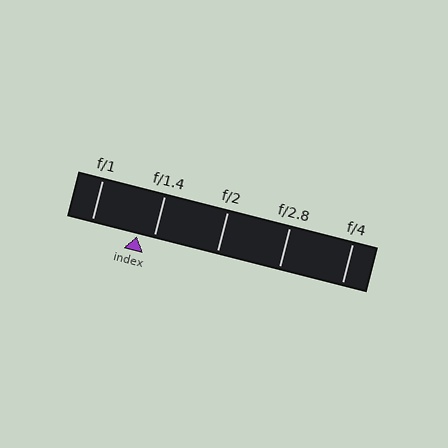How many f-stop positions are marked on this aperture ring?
There are 5 f-stop positions marked.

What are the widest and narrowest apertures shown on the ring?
The widest aperture shown is f/1 and the narrowest is f/4.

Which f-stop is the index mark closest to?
The index mark is closest to f/1.4.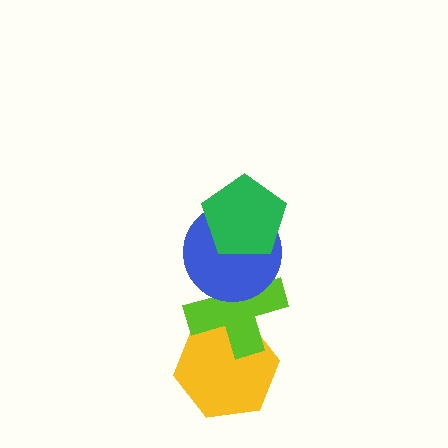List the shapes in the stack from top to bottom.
From top to bottom: the green pentagon, the blue circle, the lime cross, the yellow hexagon.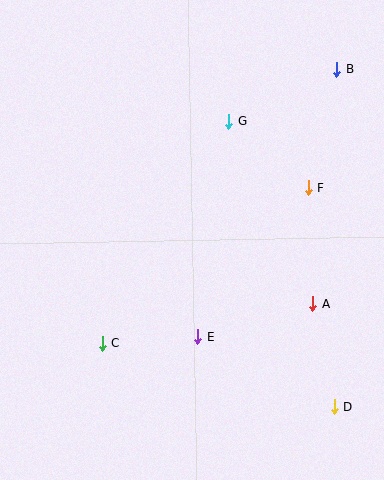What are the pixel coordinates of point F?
Point F is at (308, 188).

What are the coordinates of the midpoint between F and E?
The midpoint between F and E is at (253, 262).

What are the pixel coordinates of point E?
Point E is at (198, 337).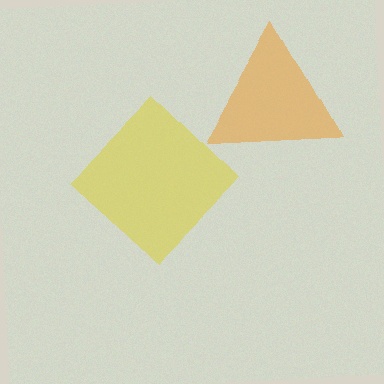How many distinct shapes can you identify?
There are 2 distinct shapes: an orange triangle, a yellow diamond.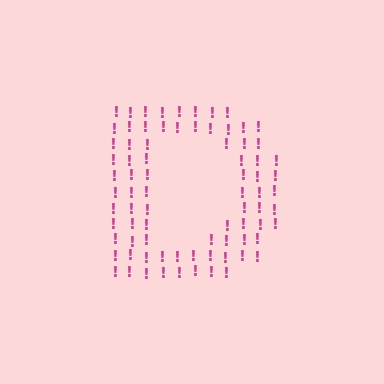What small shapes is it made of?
It is made of small exclamation marks.